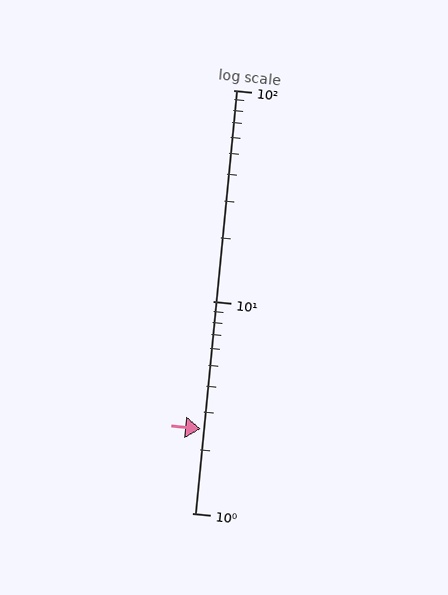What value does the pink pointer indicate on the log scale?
The pointer indicates approximately 2.5.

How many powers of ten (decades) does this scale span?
The scale spans 2 decades, from 1 to 100.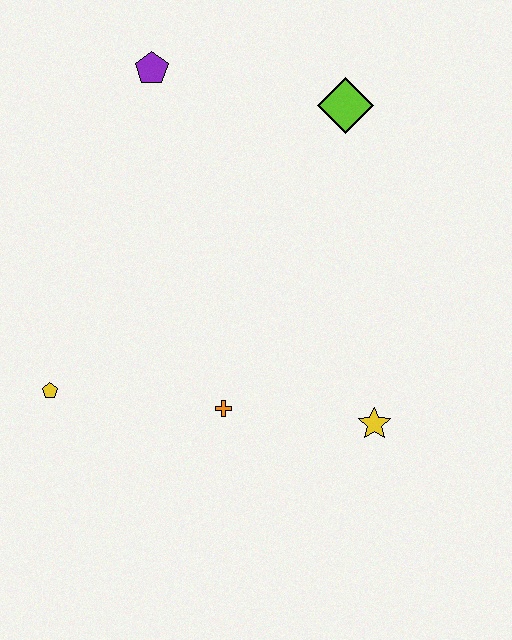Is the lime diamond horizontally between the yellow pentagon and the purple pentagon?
No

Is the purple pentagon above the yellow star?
Yes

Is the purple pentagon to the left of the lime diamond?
Yes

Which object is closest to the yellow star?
The orange cross is closest to the yellow star.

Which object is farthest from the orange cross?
The purple pentagon is farthest from the orange cross.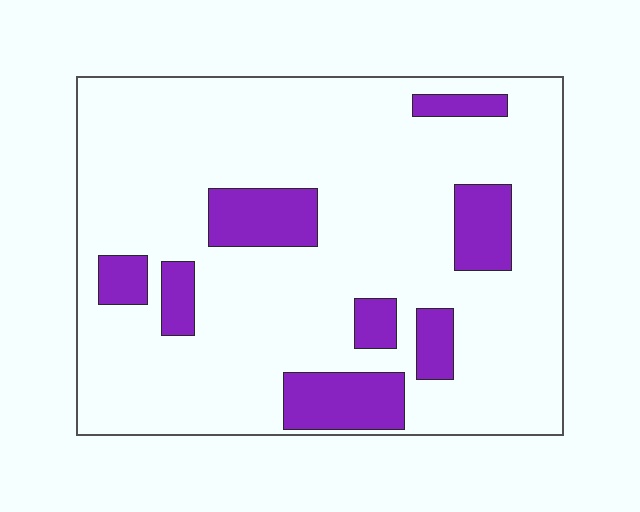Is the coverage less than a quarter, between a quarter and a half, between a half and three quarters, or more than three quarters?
Less than a quarter.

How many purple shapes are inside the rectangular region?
8.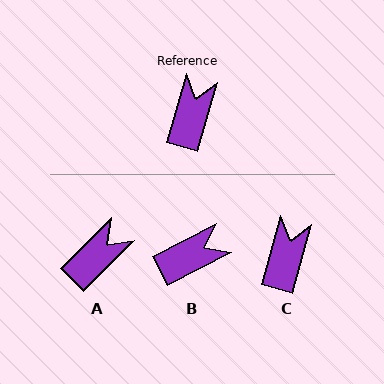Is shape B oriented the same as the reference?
No, it is off by about 47 degrees.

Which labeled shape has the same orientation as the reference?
C.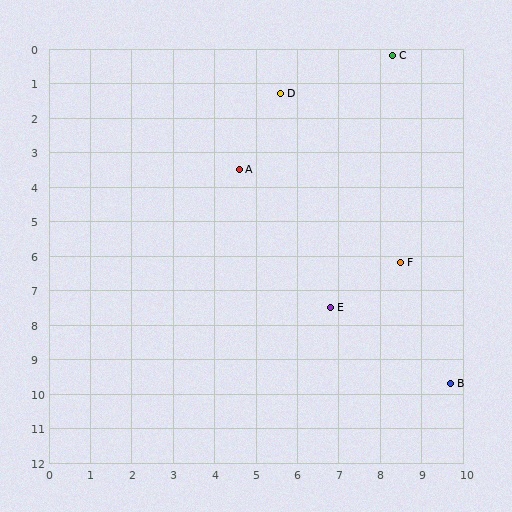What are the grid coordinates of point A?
Point A is at approximately (4.6, 3.5).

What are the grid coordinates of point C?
Point C is at approximately (8.3, 0.2).